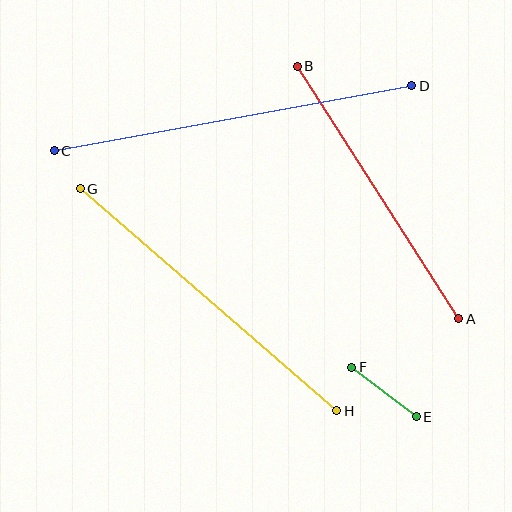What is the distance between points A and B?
The distance is approximately 300 pixels.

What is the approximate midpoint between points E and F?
The midpoint is at approximately (384, 392) pixels.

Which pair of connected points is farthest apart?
Points C and D are farthest apart.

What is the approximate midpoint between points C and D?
The midpoint is at approximately (233, 118) pixels.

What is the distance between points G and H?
The distance is approximately 339 pixels.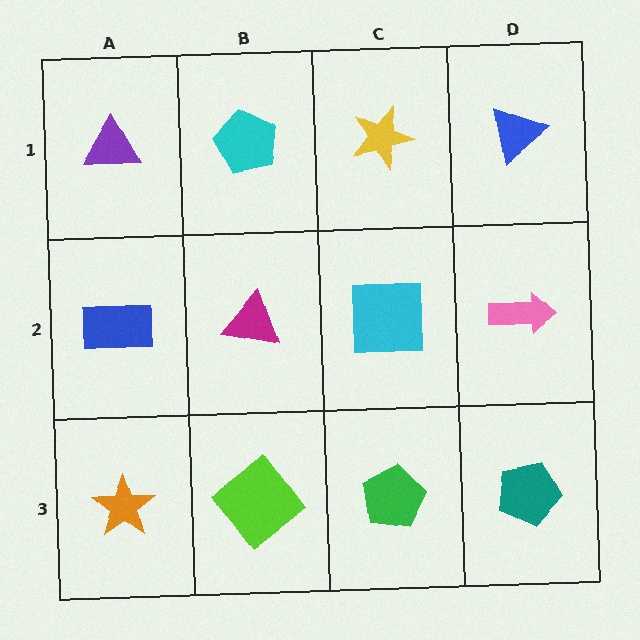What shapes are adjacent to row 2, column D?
A blue triangle (row 1, column D), a teal pentagon (row 3, column D), a cyan square (row 2, column C).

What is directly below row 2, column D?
A teal pentagon.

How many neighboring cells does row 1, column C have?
3.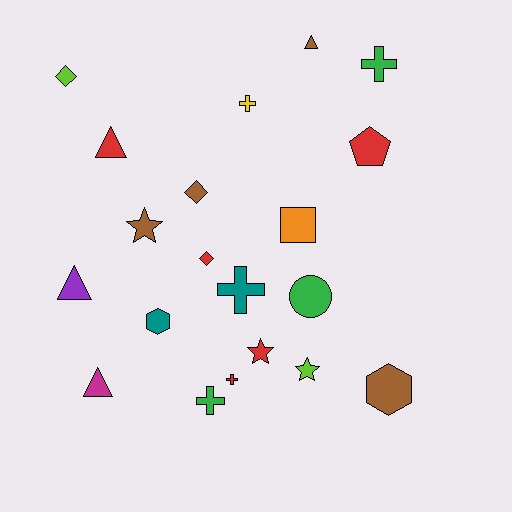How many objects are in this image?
There are 20 objects.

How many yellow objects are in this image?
There is 1 yellow object.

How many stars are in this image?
There are 3 stars.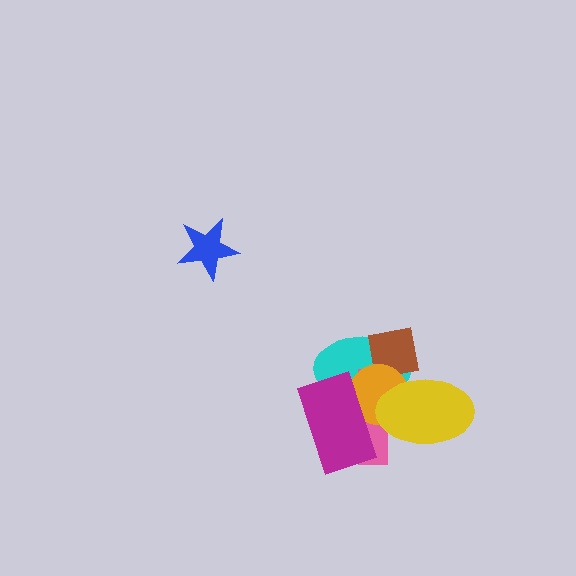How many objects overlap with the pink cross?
5 objects overlap with the pink cross.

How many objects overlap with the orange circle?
5 objects overlap with the orange circle.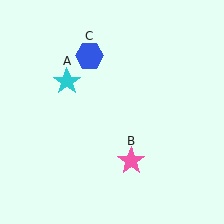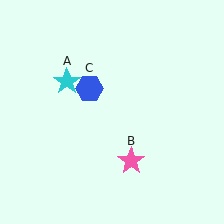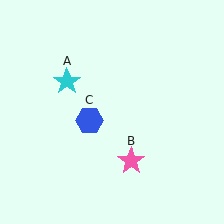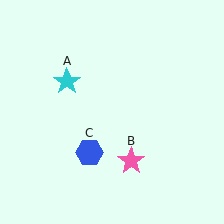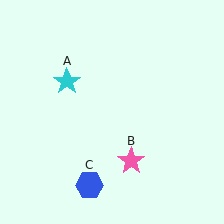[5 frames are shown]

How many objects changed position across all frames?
1 object changed position: blue hexagon (object C).